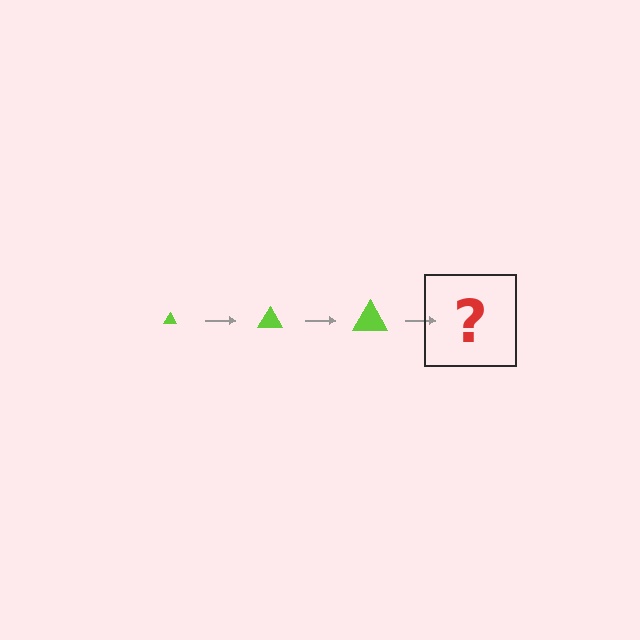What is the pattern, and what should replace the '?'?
The pattern is that the triangle gets progressively larger each step. The '?' should be a lime triangle, larger than the previous one.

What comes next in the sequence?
The next element should be a lime triangle, larger than the previous one.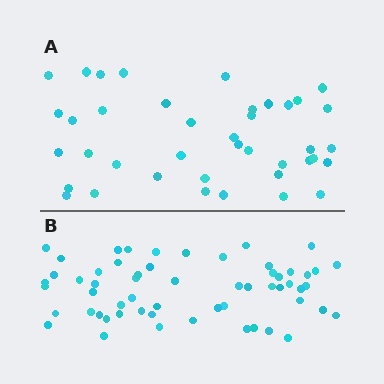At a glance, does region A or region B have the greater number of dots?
Region B (the bottom region) has more dots.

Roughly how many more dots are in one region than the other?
Region B has approximately 20 more dots than region A.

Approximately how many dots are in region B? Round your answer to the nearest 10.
About 60 dots. (The exact count is 58, which rounds to 60.)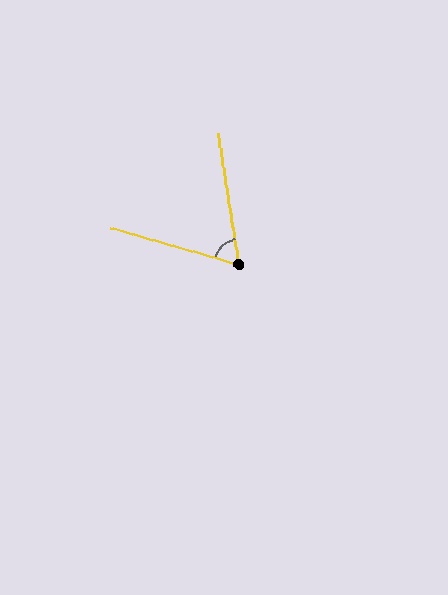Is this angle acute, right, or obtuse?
It is acute.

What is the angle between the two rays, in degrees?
Approximately 65 degrees.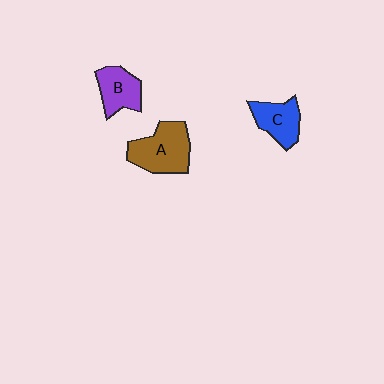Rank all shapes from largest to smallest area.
From largest to smallest: A (brown), C (blue), B (purple).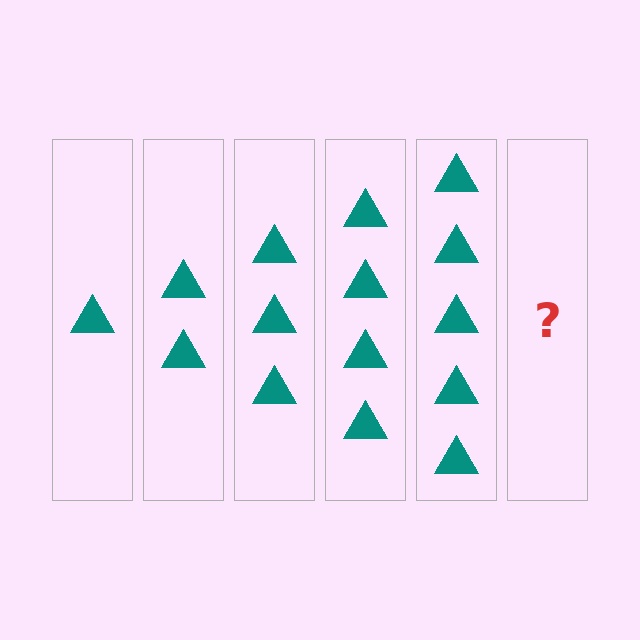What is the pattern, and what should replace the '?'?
The pattern is that each step adds one more triangle. The '?' should be 6 triangles.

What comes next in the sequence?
The next element should be 6 triangles.